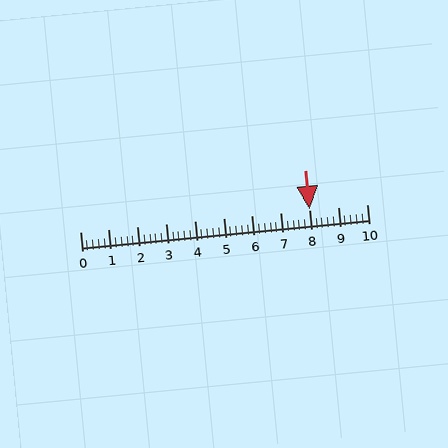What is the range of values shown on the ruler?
The ruler shows values from 0 to 10.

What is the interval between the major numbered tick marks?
The major tick marks are spaced 1 units apart.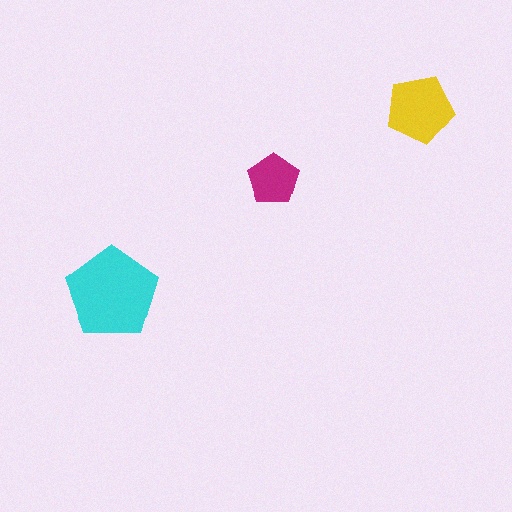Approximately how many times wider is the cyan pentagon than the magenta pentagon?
About 2 times wider.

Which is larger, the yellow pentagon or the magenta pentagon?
The yellow one.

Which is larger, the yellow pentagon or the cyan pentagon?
The cyan one.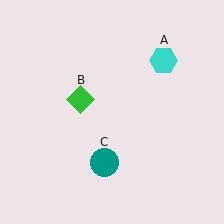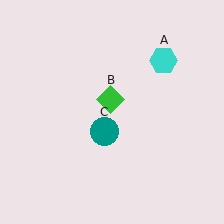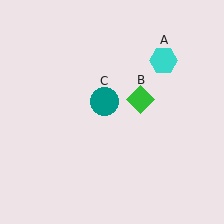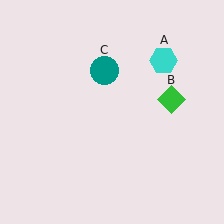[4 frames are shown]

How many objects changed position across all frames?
2 objects changed position: green diamond (object B), teal circle (object C).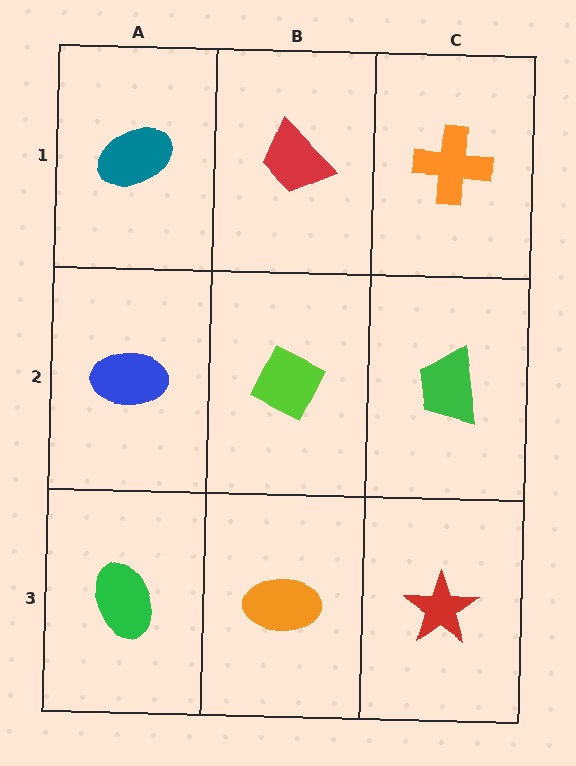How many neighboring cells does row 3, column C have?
2.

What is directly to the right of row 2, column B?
A green trapezoid.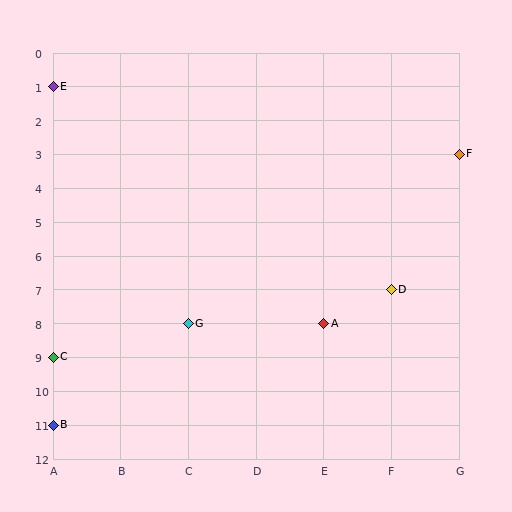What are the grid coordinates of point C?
Point C is at grid coordinates (A, 9).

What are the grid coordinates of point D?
Point D is at grid coordinates (F, 7).